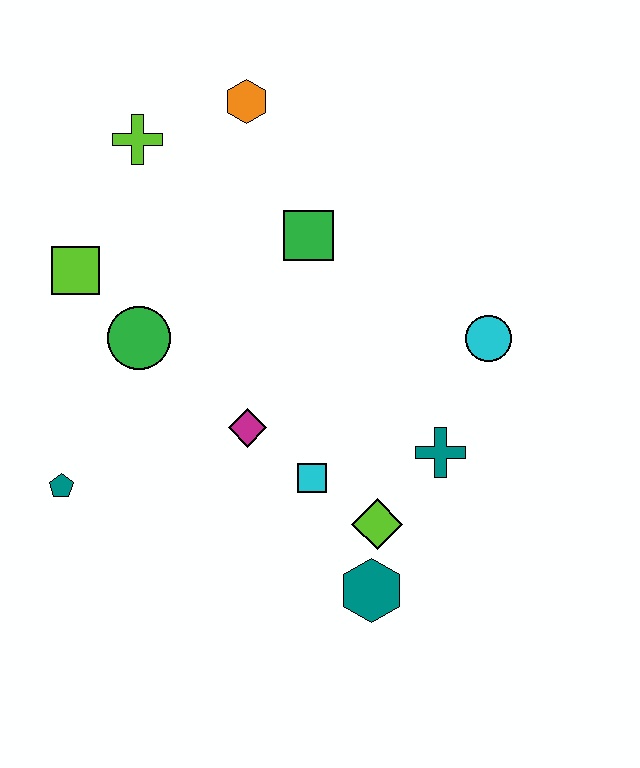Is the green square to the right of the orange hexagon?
Yes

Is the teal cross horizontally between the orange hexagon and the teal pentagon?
No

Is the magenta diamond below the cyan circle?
Yes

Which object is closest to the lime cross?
The orange hexagon is closest to the lime cross.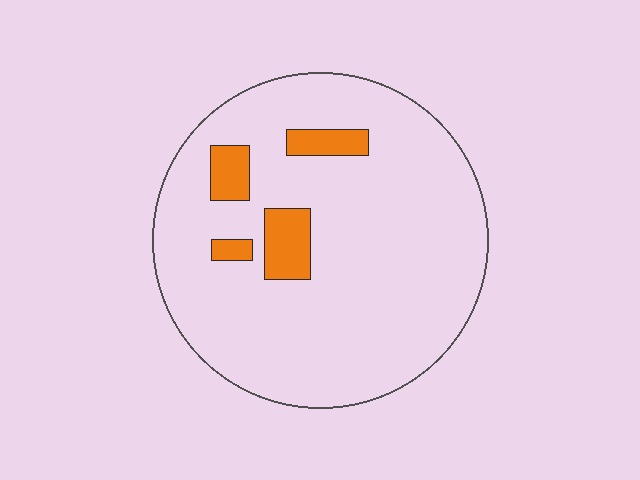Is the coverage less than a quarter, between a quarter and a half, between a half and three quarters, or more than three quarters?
Less than a quarter.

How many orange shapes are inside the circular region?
4.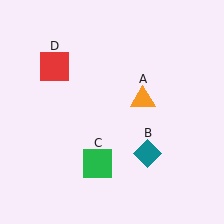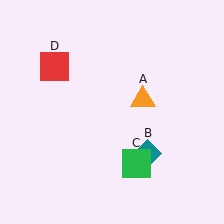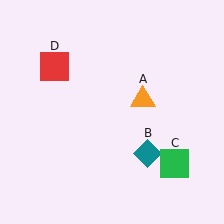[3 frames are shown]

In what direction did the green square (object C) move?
The green square (object C) moved right.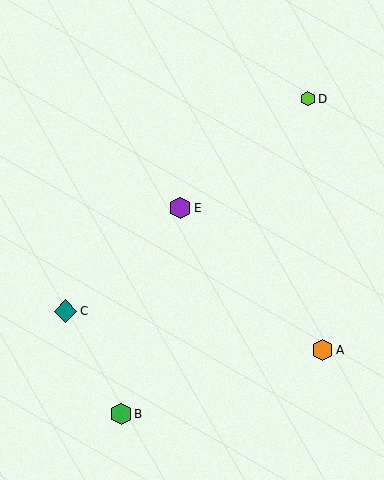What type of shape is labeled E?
Shape E is a purple hexagon.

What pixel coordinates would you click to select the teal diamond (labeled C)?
Click at (66, 311) to select the teal diamond C.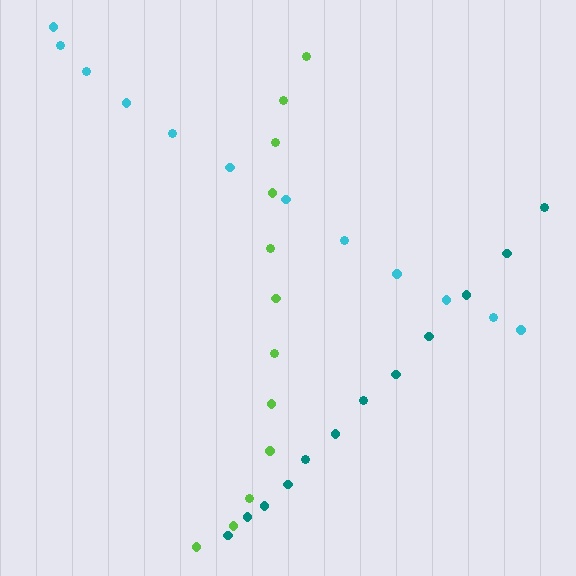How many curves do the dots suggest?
There are 3 distinct paths.